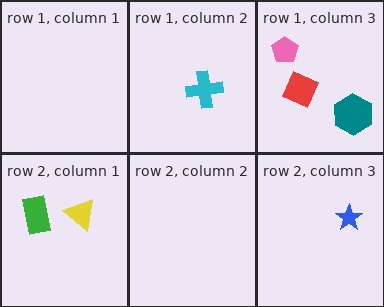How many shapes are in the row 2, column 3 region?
1.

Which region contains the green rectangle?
The row 2, column 1 region.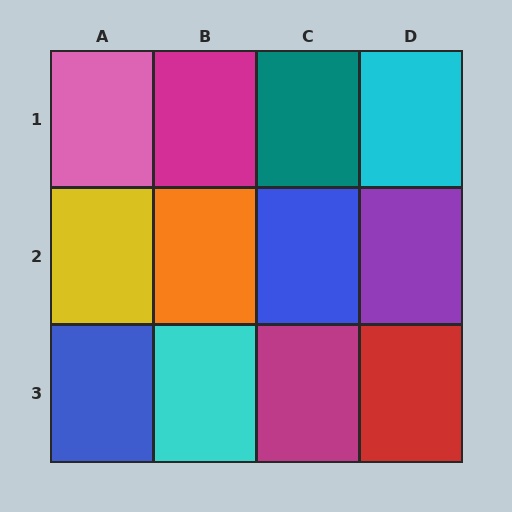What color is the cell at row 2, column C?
Blue.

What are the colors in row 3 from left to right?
Blue, cyan, magenta, red.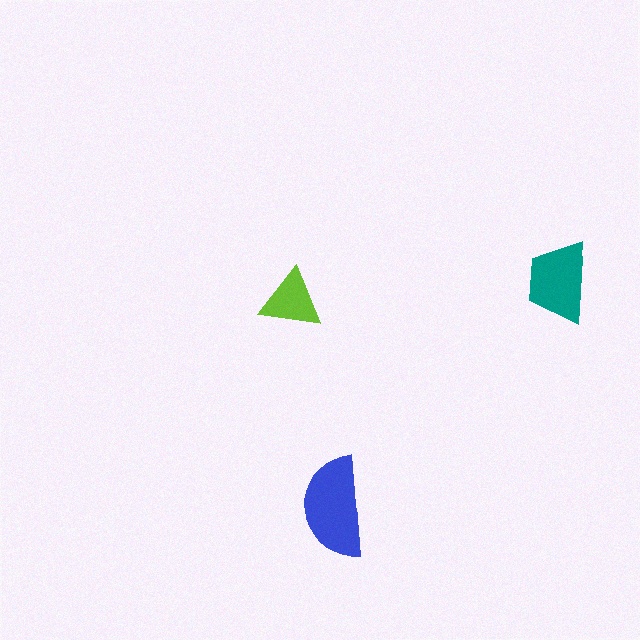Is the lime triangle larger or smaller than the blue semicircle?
Smaller.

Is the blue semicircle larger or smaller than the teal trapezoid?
Larger.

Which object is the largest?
The blue semicircle.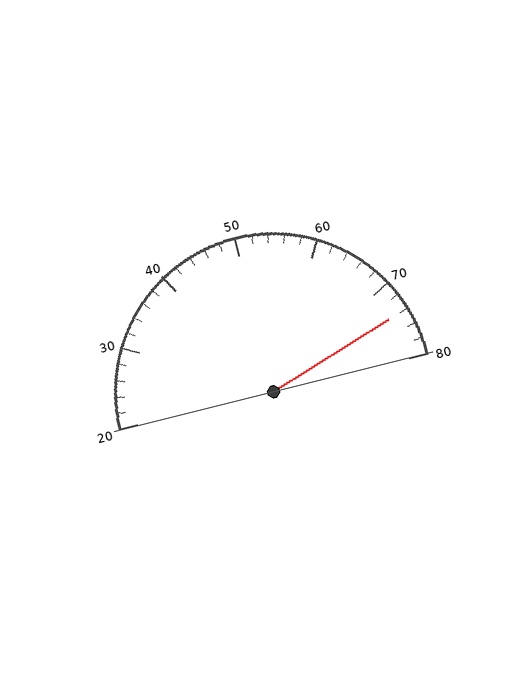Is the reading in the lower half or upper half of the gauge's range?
The reading is in the upper half of the range (20 to 80).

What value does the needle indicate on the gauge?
The needle indicates approximately 74.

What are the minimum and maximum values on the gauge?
The gauge ranges from 20 to 80.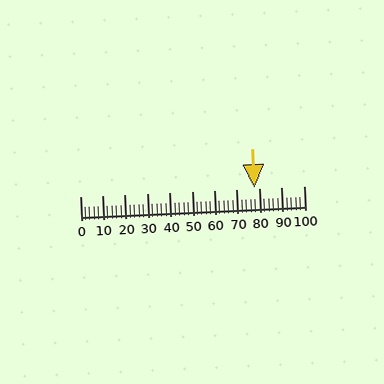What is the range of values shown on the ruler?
The ruler shows values from 0 to 100.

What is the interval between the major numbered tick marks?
The major tick marks are spaced 10 units apart.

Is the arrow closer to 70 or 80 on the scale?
The arrow is closer to 80.